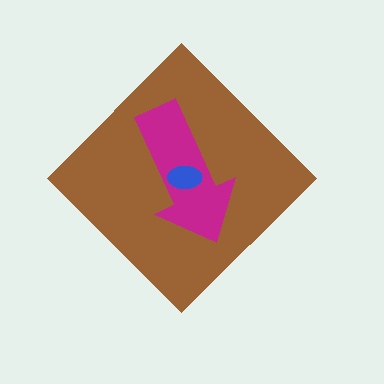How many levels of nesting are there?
3.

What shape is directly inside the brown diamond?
The magenta arrow.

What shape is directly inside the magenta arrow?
The blue ellipse.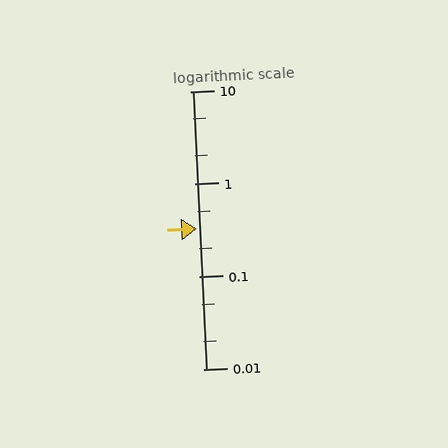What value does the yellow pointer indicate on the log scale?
The pointer indicates approximately 0.33.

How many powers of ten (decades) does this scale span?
The scale spans 3 decades, from 0.01 to 10.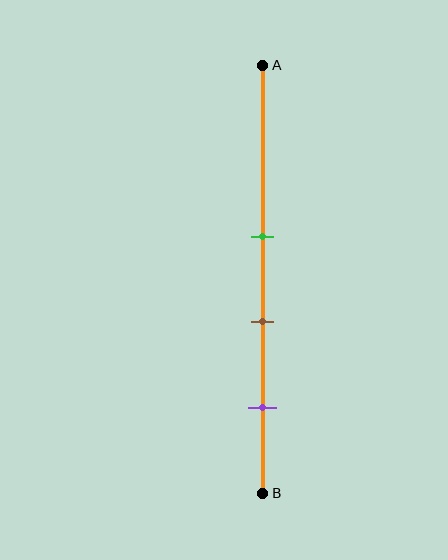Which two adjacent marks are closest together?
The green and brown marks are the closest adjacent pair.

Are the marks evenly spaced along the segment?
Yes, the marks are approximately evenly spaced.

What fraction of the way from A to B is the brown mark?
The brown mark is approximately 60% (0.6) of the way from A to B.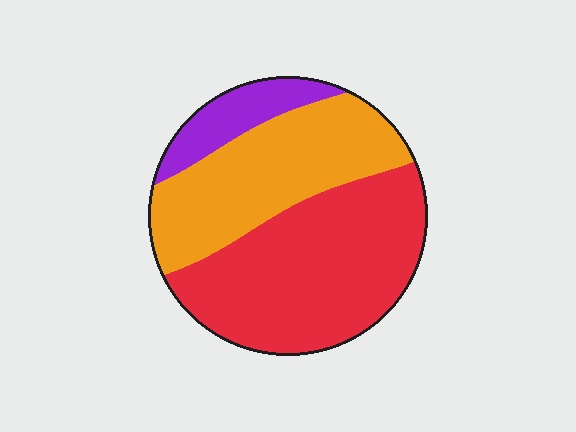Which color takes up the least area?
Purple, at roughly 10%.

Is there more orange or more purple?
Orange.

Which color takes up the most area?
Red, at roughly 50%.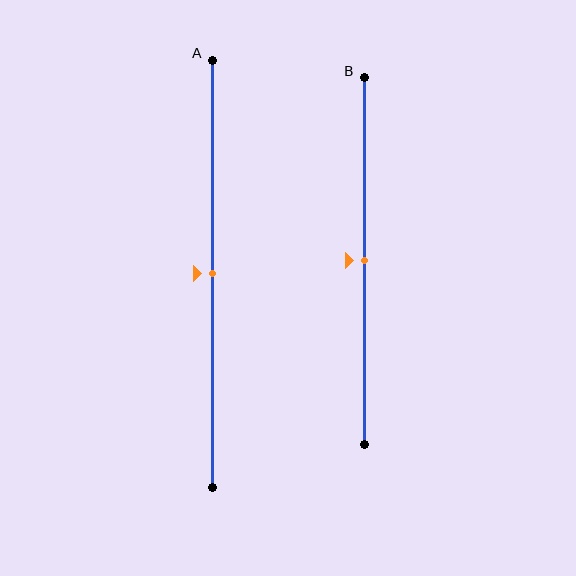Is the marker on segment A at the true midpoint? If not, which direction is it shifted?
Yes, the marker on segment A is at the true midpoint.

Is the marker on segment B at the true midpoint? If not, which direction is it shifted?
Yes, the marker on segment B is at the true midpoint.